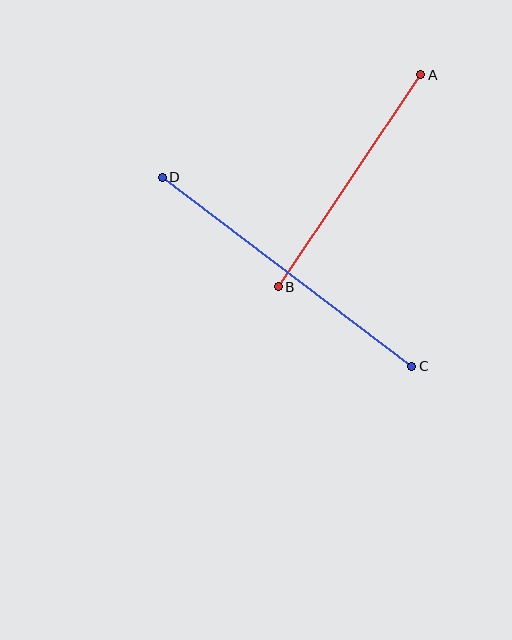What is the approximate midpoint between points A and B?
The midpoint is at approximately (349, 181) pixels.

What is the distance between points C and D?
The distance is approximately 313 pixels.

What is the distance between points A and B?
The distance is approximately 256 pixels.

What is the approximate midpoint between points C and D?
The midpoint is at approximately (287, 272) pixels.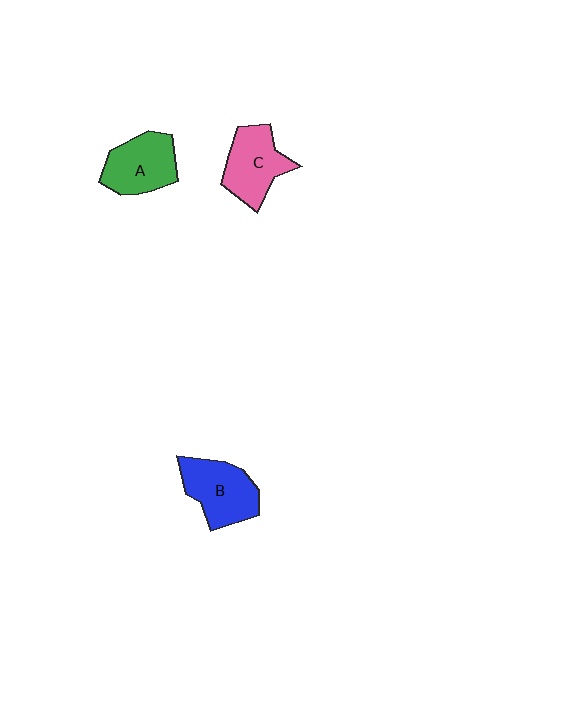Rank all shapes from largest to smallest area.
From largest to smallest: B (blue), C (pink), A (green).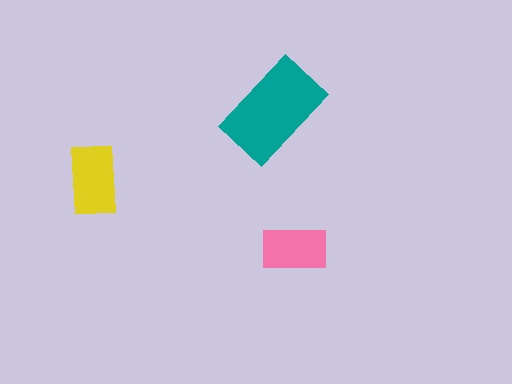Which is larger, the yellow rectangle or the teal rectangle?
The teal one.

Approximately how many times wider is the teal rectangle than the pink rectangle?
About 1.5 times wider.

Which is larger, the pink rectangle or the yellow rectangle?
The yellow one.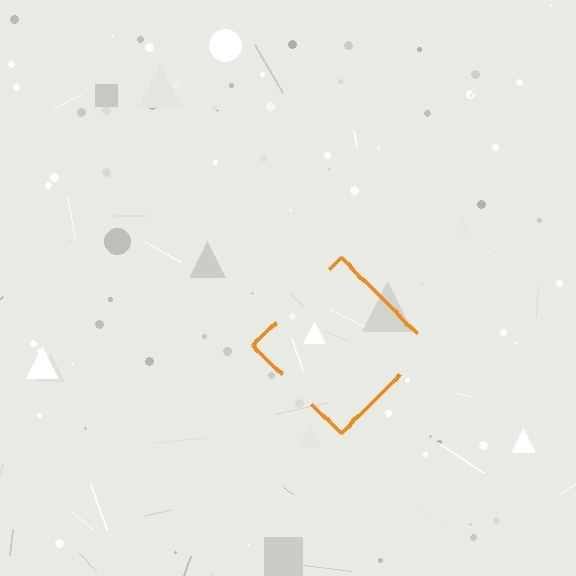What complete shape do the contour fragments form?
The contour fragments form a diamond.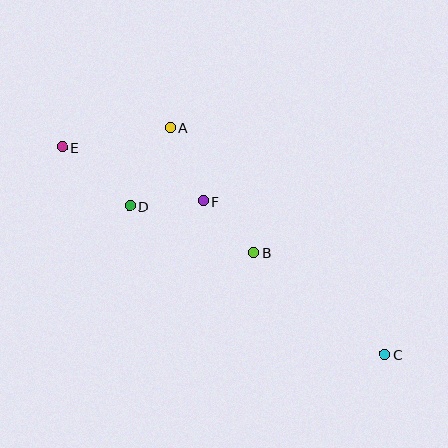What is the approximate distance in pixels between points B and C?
The distance between B and C is approximately 166 pixels.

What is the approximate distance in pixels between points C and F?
The distance between C and F is approximately 237 pixels.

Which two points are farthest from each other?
Points C and E are farthest from each other.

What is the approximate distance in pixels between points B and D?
The distance between B and D is approximately 132 pixels.